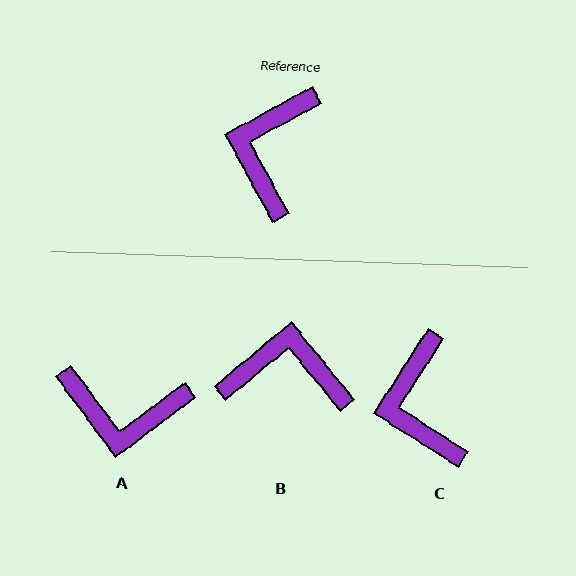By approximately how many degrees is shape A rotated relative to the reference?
Approximately 98 degrees counter-clockwise.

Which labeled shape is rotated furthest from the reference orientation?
A, about 98 degrees away.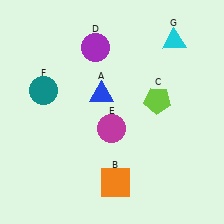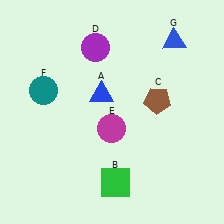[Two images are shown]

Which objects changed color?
B changed from orange to green. C changed from lime to brown. G changed from cyan to blue.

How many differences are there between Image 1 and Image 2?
There are 3 differences between the two images.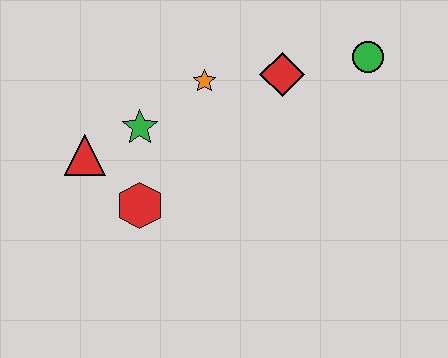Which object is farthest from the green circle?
The red triangle is farthest from the green circle.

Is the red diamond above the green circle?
No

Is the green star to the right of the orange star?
No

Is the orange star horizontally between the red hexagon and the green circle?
Yes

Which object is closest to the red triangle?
The green star is closest to the red triangle.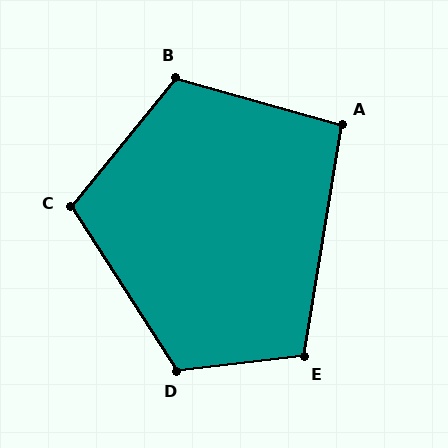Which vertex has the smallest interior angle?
A, at approximately 97 degrees.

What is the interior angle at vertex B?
Approximately 113 degrees (obtuse).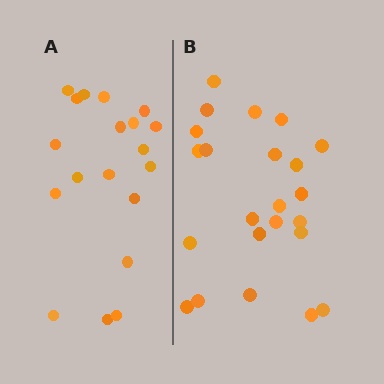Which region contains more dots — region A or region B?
Region B (the right region) has more dots.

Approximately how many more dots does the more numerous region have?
Region B has about 4 more dots than region A.